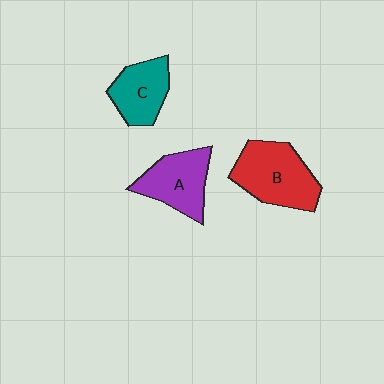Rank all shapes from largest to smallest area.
From largest to smallest: B (red), A (purple), C (teal).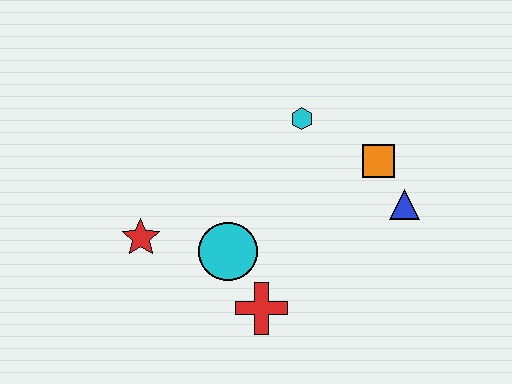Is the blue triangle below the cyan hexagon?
Yes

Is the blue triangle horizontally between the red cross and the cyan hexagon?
No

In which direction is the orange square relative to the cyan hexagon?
The orange square is to the right of the cyan hexagon.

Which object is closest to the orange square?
The blue triangle is closest to the orange square.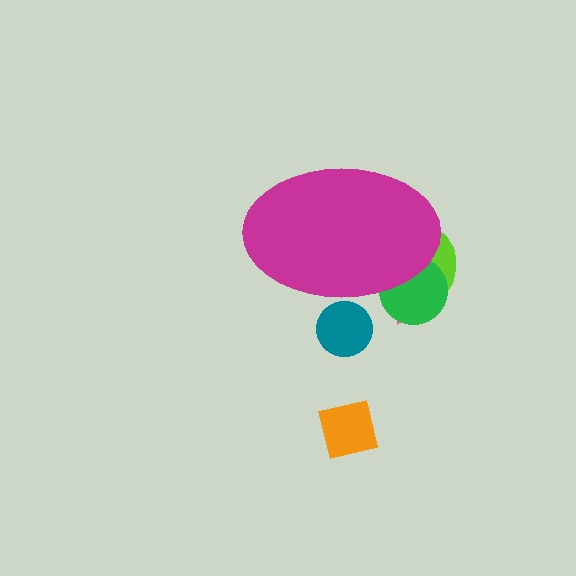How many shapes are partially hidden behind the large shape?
4 shapes are partially hidden.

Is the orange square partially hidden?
No, the orange square is fully visible.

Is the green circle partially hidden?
Yes, the green circle is partially hidden behind the magenta ellipse.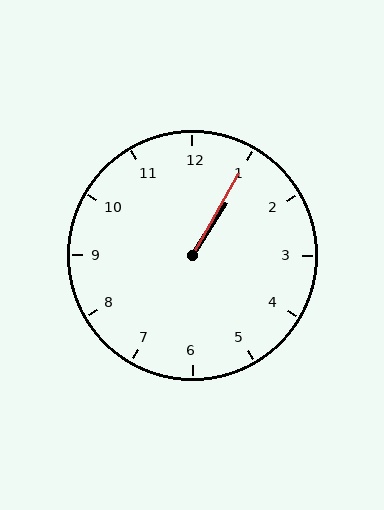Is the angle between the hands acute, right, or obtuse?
It is acute.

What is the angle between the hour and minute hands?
Approximately 2 degrees.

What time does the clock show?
1:05.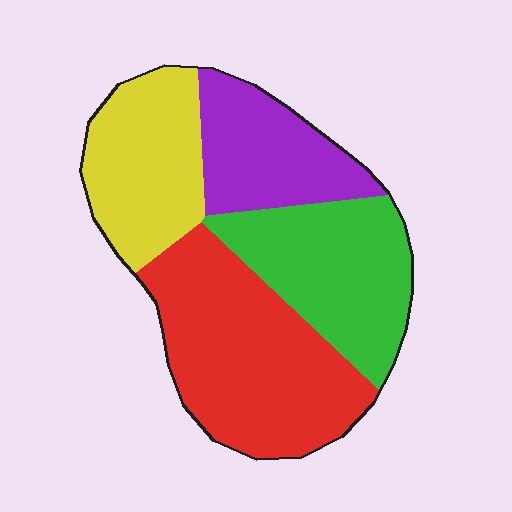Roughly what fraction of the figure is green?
Green covers roughly 25% of the figure.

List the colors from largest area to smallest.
From largest to smallest: red, green, yellow, purple.